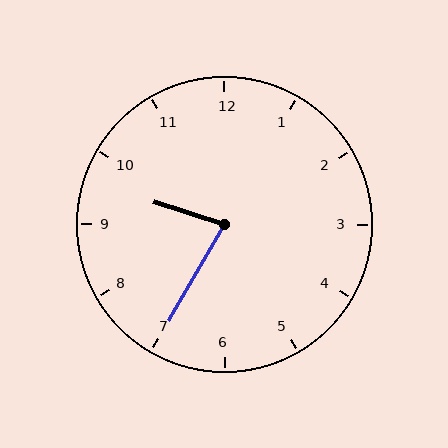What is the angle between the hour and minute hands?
Approximately 78 degrees.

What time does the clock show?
9:35.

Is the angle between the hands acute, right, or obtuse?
It is acute.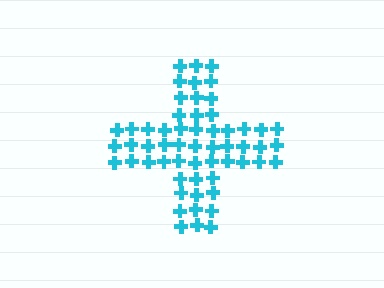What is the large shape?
The large shape is a cross.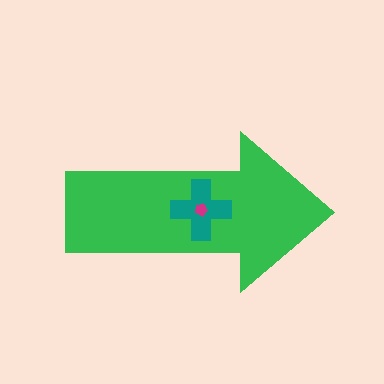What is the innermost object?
The magenta pentagon.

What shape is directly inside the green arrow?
The teal cross.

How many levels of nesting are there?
3.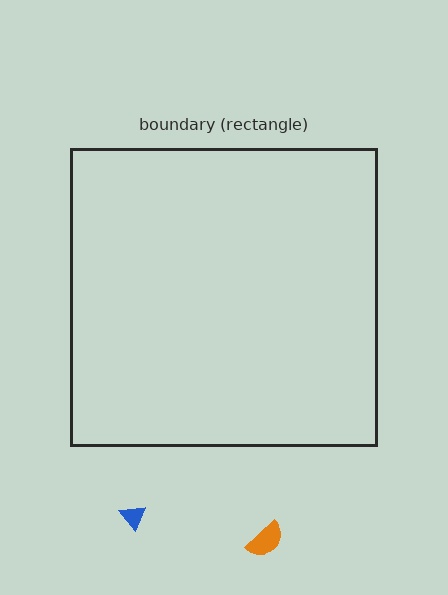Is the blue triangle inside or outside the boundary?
Outside.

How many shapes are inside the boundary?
0 inside, 2 outside.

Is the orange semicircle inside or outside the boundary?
Outside.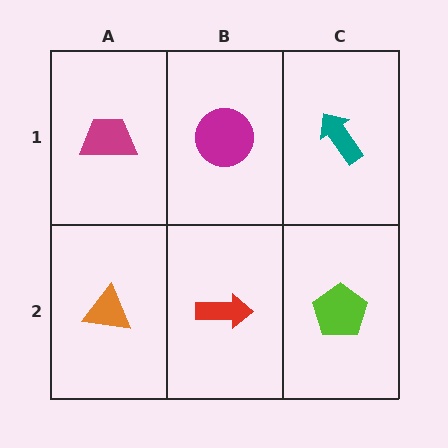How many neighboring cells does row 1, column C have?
2.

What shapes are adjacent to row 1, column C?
A lime pentagon (row 2, column C), a magenta circle (row 1, column B).